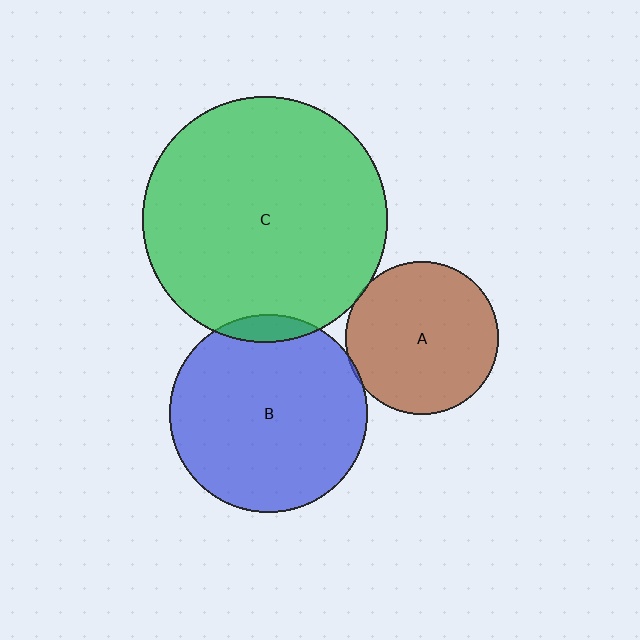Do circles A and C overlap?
Yes.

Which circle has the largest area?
Circle C (green).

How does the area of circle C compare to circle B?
Approximately 1.5 times.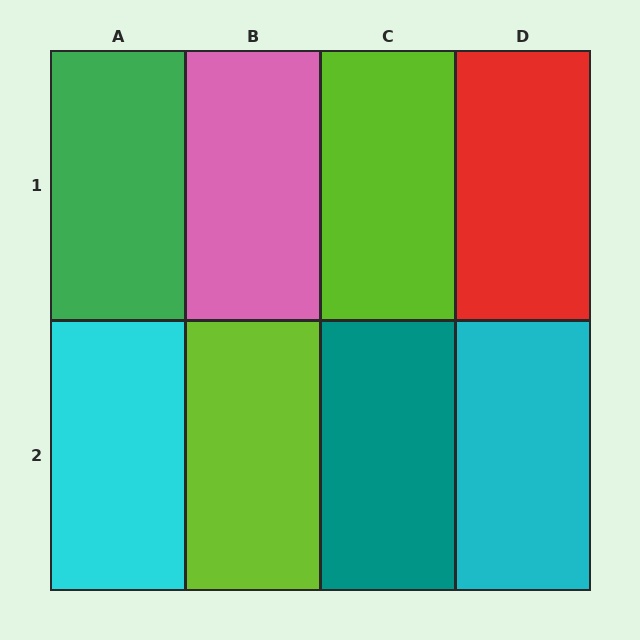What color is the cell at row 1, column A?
Green.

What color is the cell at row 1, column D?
Red.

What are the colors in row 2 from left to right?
Cyan, lime, teal, cyan.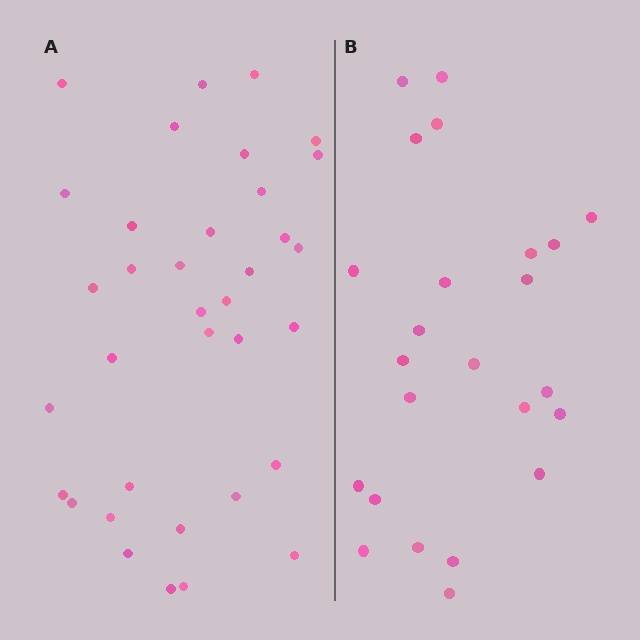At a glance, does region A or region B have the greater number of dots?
Region A (the left region) has more dots.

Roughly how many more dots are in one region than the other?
Region A has roughly 12 or so more dots than region B.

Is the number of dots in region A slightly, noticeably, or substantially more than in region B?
Region A has substantially more. The ratio is roughly 1.5 to 1.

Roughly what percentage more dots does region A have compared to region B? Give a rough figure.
About 45% more.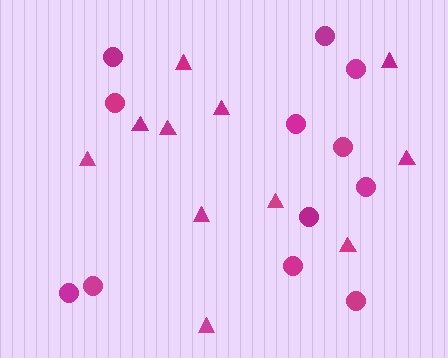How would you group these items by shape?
There are 2 groups: one group of circles (12) and one group of triangles (11).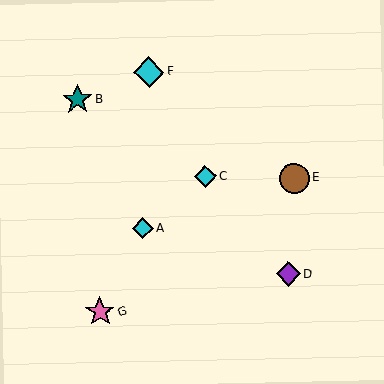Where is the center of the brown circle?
The center of the brown circle is at (294, 178).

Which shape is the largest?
The cyan diamond (labeled F) is the largest.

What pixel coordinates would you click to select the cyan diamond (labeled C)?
Click at (205, 176) to select the cyan diamond C.